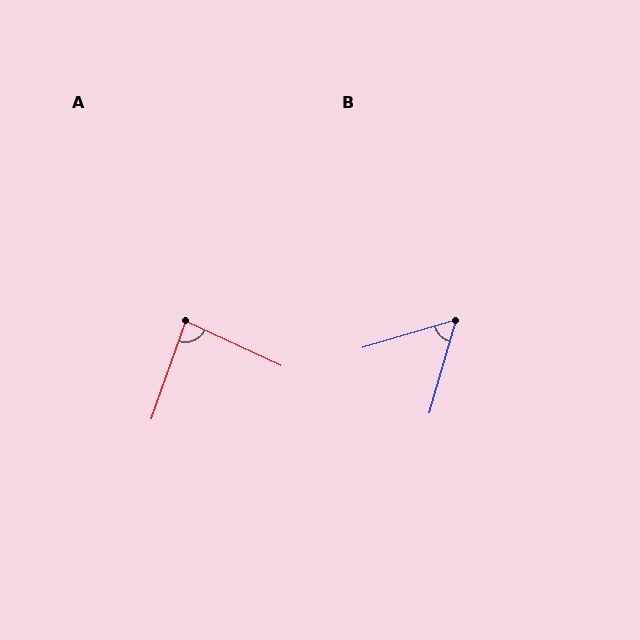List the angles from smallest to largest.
B (57°), A (84°).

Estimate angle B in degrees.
Approximately 57 degrees.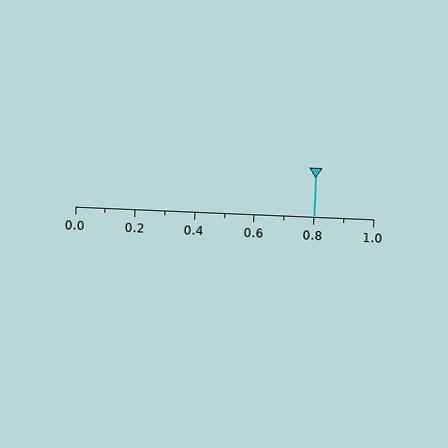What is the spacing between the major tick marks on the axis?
The major ticks are spaced 0.2 apart.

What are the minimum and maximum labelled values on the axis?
The axis runs from 0.0 to 1.0.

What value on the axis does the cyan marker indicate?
The marker indicates approximately 0.8.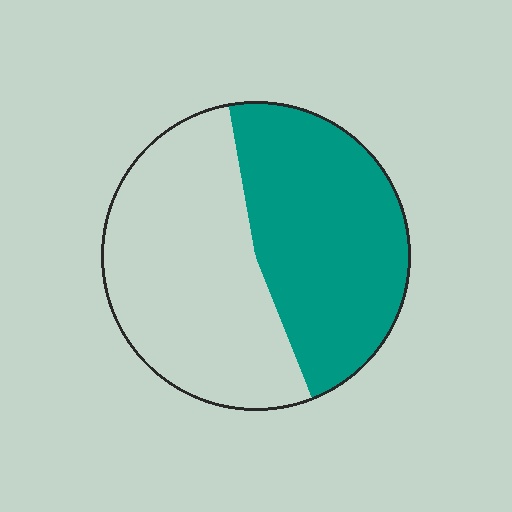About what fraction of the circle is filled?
About one half (1/2).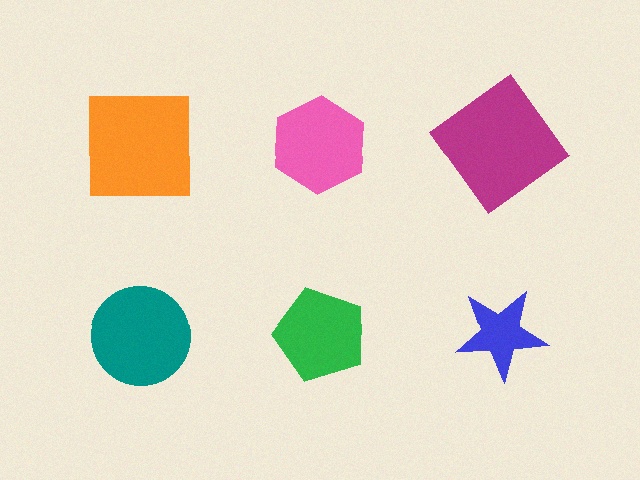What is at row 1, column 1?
An orange square.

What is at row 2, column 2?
A green pentagon.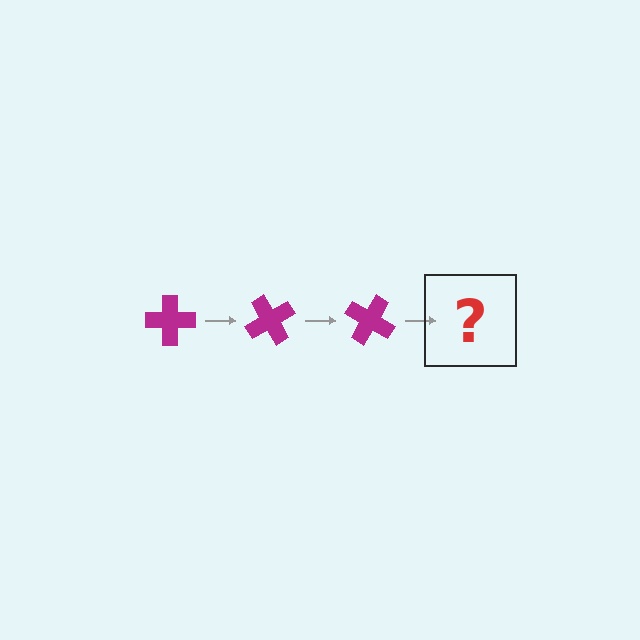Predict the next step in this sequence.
The next step is a magenta cross rotated 180 degrees.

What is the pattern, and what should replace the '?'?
The pattern is that the cross rotates 60 degrees each step. The '?' should be a magenta cross rotated 180 degrees.